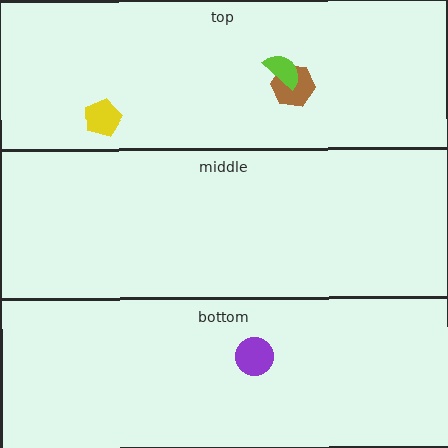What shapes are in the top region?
The brown hexagon, the yellow pentagon, the lime semicircle.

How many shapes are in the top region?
3.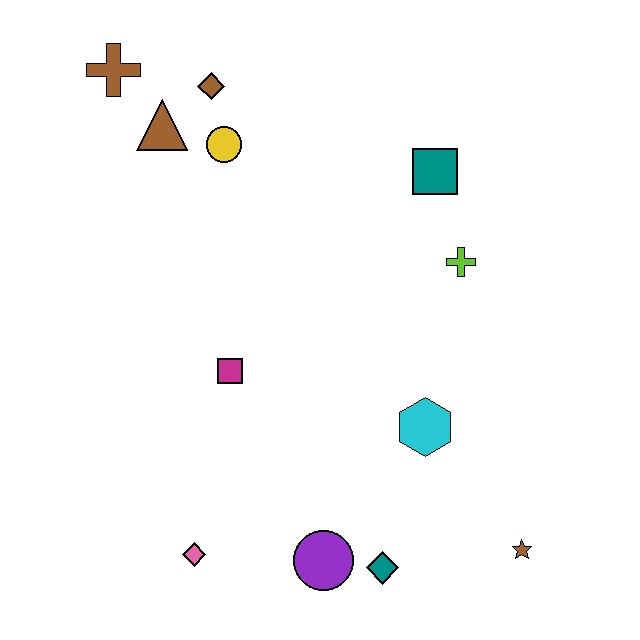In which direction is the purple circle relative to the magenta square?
The purple circle is below the magenta square.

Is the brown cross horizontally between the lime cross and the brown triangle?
No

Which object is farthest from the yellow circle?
The brown star is farthest from the yellow circle.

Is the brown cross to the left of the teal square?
Yes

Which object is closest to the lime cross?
The teal square is closest to the lime cross.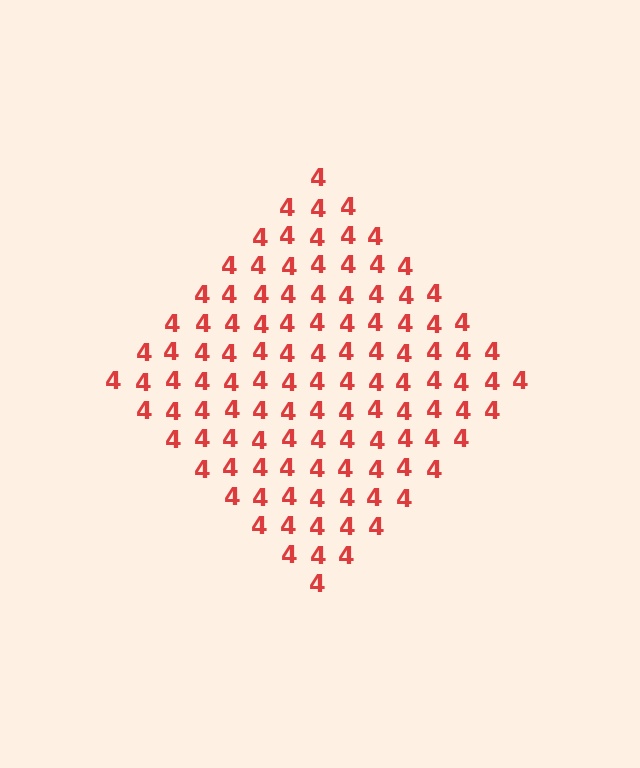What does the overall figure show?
The overall figure shows a diamond.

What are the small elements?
The small elements are digit 4's.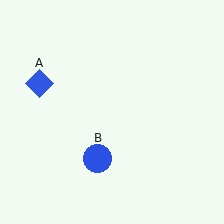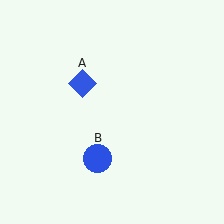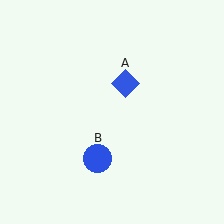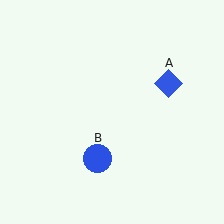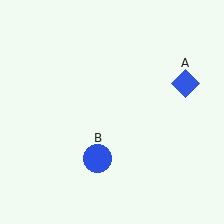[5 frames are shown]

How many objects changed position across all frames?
1 object changed position: blue diamond (object A).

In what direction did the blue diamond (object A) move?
The blue diamond (object A) moved right.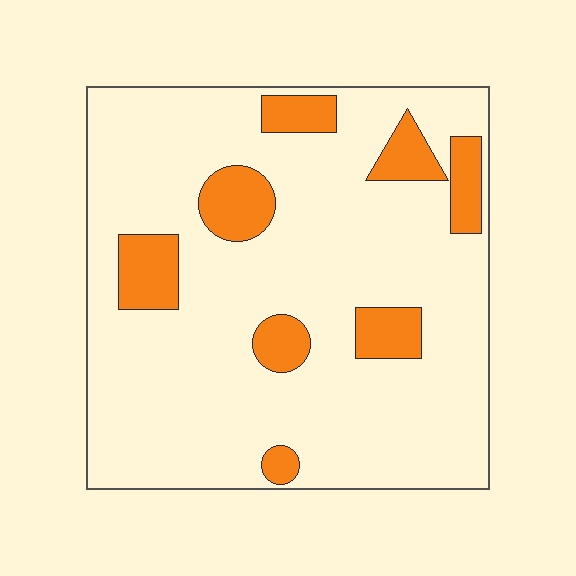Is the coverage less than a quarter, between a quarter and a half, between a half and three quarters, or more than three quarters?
Less than a quarter.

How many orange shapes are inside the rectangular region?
8.